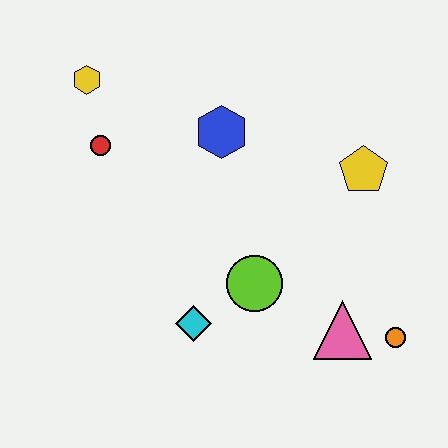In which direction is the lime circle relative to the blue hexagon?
The lime circle is below the blue hexagon.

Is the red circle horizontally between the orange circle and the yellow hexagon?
Yes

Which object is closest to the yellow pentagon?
The blue hexagon is closest to the yellow pentagon.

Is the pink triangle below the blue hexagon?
Yes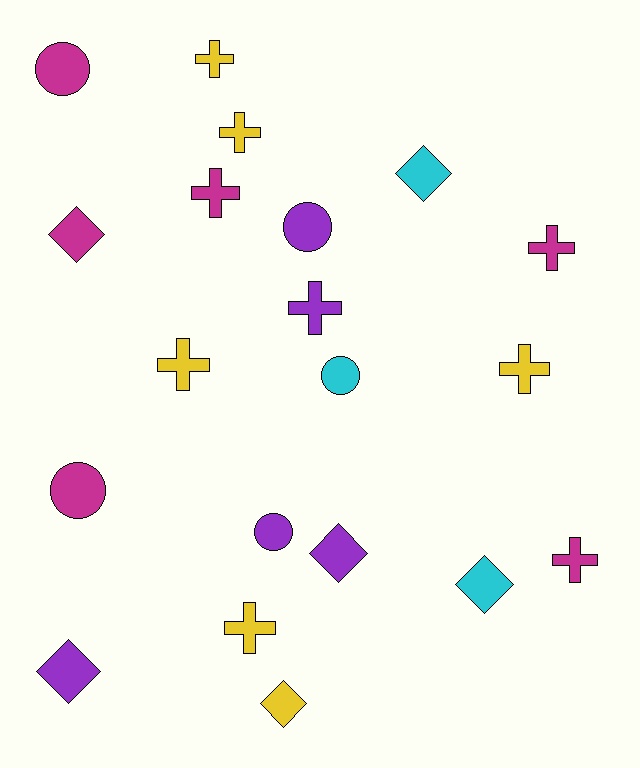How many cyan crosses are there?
There are no cyan crosses.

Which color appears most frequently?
Yellow, with 6 objects.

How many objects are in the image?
There are 20 objects.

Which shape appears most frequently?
Cross, with 9 objects.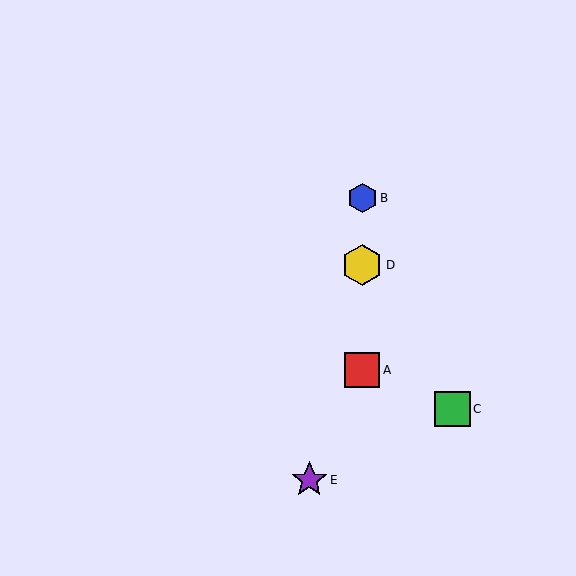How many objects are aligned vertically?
3 objects (A, B, D) are aligned vertically.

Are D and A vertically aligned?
Yes, both are at x≈362.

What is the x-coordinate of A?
Object A is at x≈362.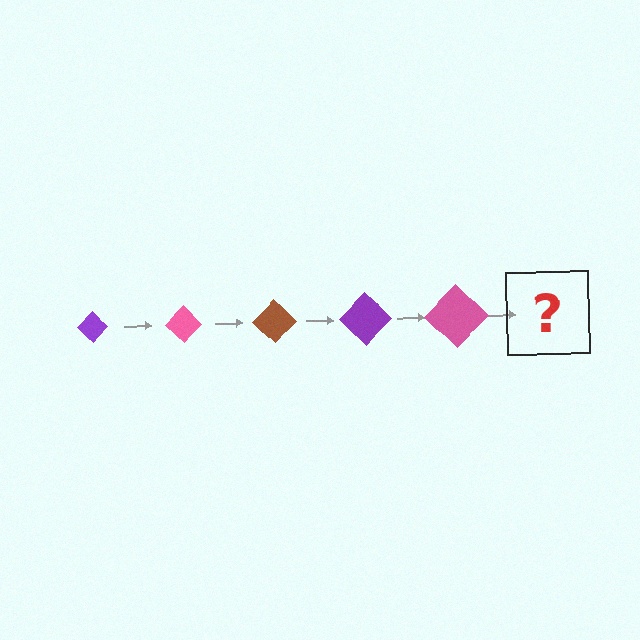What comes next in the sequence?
The next element should be a brown diamond, larger than the previous one.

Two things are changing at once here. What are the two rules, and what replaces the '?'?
The two rules are that the diamond grows larger each step and the color cycles through purple, pink, and brown. The '?' should be a brown diamond, larger than the previous one.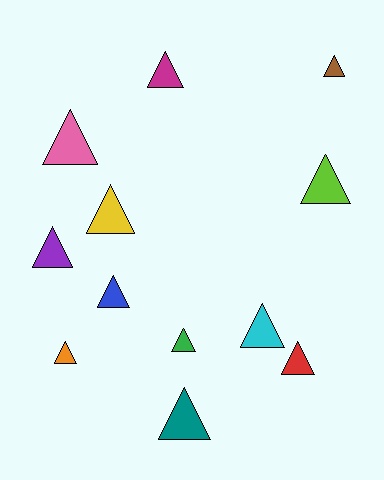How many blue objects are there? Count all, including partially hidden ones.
There is 1 blue object.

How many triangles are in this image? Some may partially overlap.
There are 12 triangles.